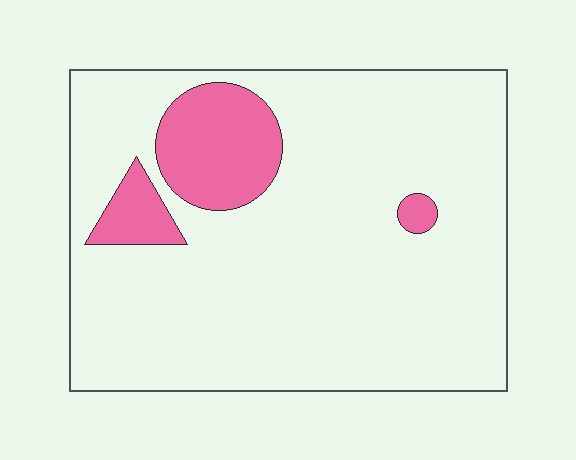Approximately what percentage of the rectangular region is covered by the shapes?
Approximately 15%.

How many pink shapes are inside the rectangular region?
3.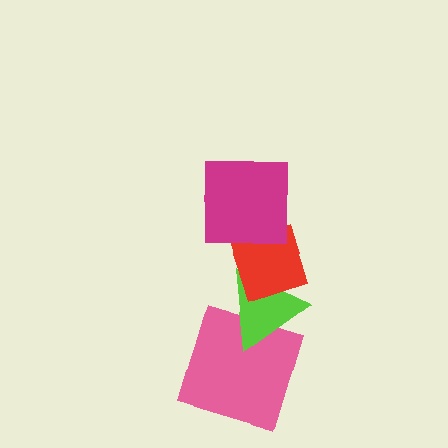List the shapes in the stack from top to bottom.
From top to bottom: the magenta square, the red diamond, the lime triangle, the pink square.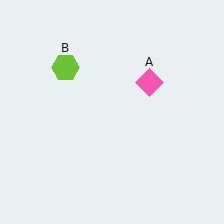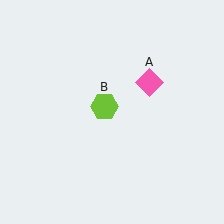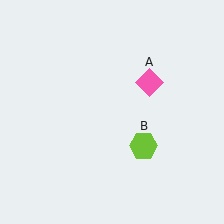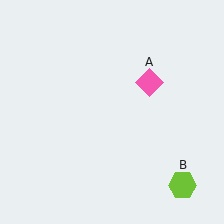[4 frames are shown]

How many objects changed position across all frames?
1 object changed position: lime hexagon (object B).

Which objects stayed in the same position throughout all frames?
Pink diamond (object A) remained stationary.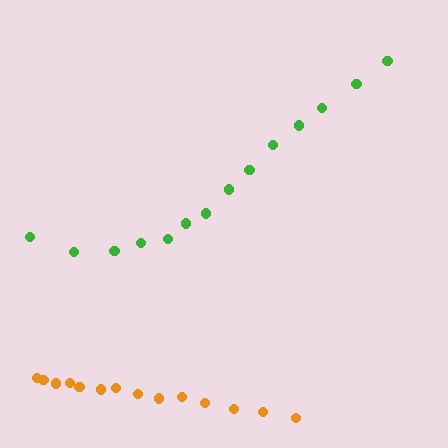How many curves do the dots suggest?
There are 2 distinct paths.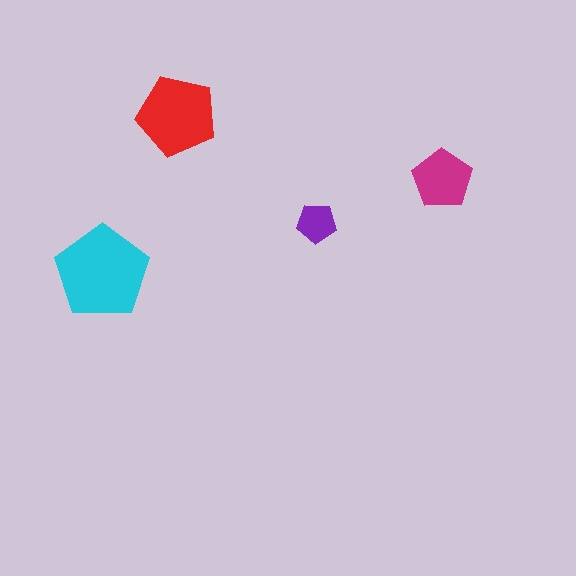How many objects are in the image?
There are 4 objects in the image.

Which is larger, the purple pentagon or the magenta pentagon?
The magenta one.